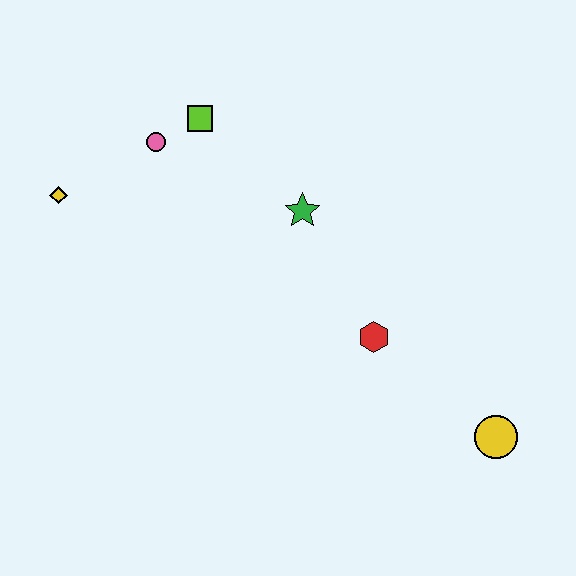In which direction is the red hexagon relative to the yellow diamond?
The red hexagon is to the right of the yellow diamond.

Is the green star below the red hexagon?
No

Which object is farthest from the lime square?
The yellow circle is farthest from the lime square.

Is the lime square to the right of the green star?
No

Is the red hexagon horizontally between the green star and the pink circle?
No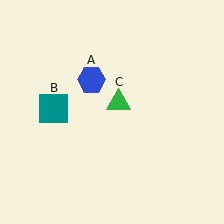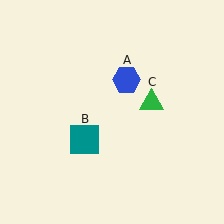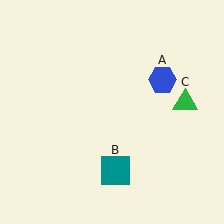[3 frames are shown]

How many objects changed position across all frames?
3 objects changed position: blue hexagon (object A), teal square (object B), green triangle (object C).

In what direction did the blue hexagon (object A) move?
The blue hexagon (object A) moved right.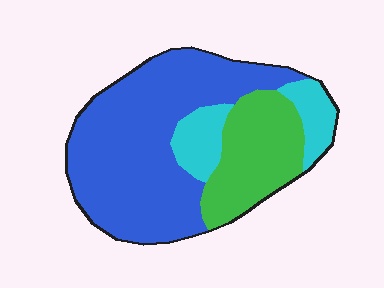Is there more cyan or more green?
Green.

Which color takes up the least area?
Cyan, at roughly 15%.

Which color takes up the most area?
Blue, at roughly 60%.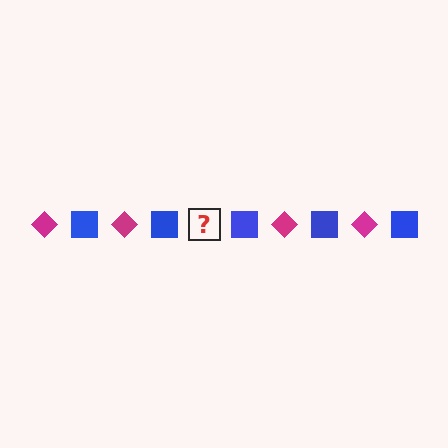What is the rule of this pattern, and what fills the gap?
The rule is that the pattern alternates between magenta diamond and blue square. The gap should be filled with a magenta diamond.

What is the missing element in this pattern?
The missing element is a magenta diamond.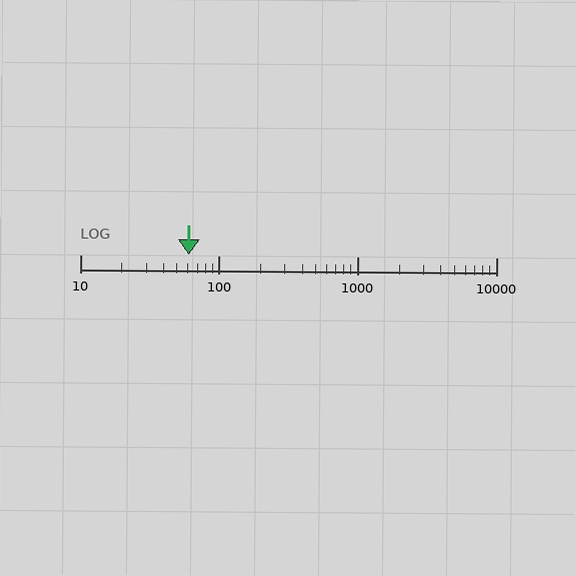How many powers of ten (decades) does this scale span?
The scale spans 3 decades, from 10 to 10000.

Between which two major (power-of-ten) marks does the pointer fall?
The pointer is between 10 and 100.